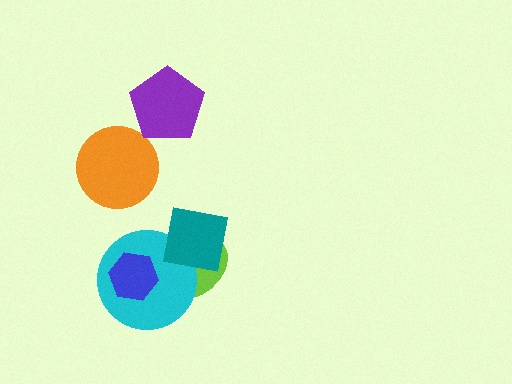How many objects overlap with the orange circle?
0 objects overlap with the orange circle.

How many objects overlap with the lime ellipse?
2 objects overlap with the lime ellipse.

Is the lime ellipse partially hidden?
Yes, it is partially covered by another shape.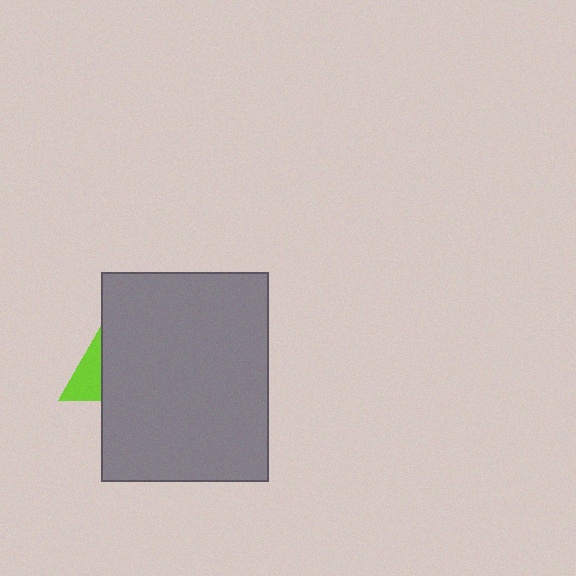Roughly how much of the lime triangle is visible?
A small part of it is visible (roughly 31%).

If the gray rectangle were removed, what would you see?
You would see the complete lime triangle.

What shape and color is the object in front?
The object in front is a gray rectangle.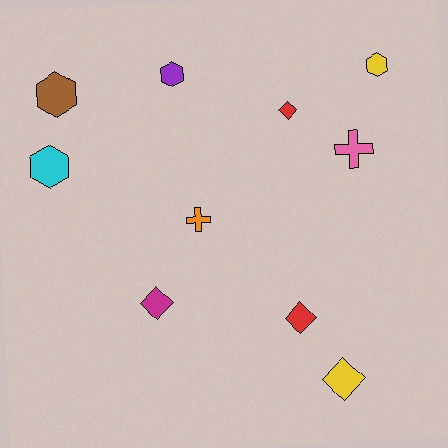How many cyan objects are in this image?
There is 1 cyan object.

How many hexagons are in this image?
There are 4 hexagons.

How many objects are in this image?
There are 10 objects.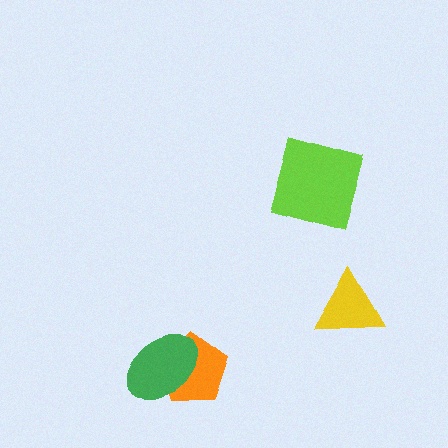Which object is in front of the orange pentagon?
The green ellipse is in front of the orange pentagon.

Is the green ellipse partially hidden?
No, no other shape covers it.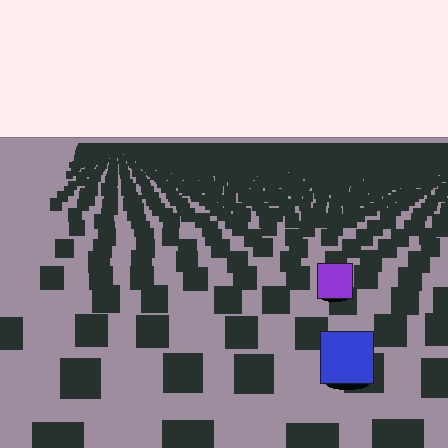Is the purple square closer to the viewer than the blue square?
No. The blue square is closer — you can tell from the texture gradient: the ground texture is coarser near it.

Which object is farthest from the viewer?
The purple square is farthest from the viewer. It appears smaller and the ground texture around it is denser.